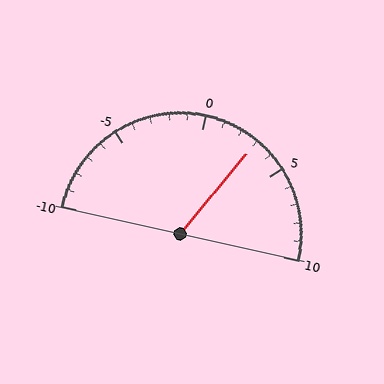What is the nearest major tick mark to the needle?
The nearest major tick mark is 5.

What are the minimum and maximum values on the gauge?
The gauge ranges from -10 to 10.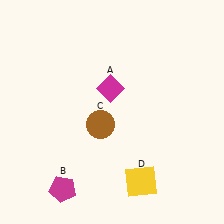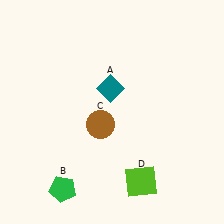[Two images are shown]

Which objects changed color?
A changed from magenta to teal. B changed from magenta to green. D changed from yellow to lime.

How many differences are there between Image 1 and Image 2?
There are 3 differences between the two images.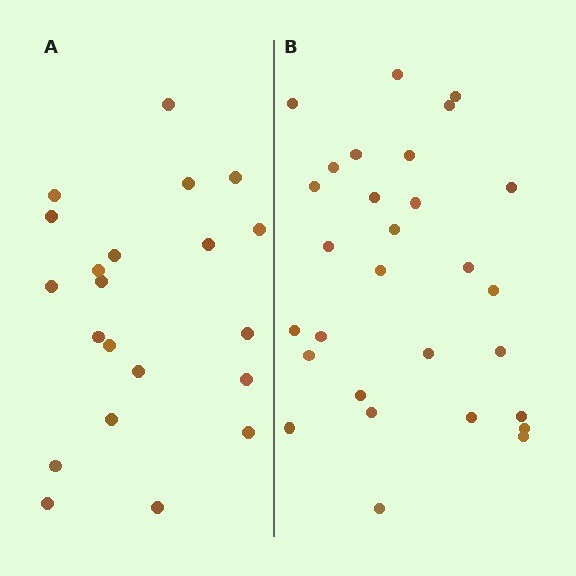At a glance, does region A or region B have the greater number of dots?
Region B (the right region) has more dots.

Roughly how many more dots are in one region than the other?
Region B has roughly 8 or so more dots than region A.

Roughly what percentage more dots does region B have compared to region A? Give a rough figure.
About 40% more.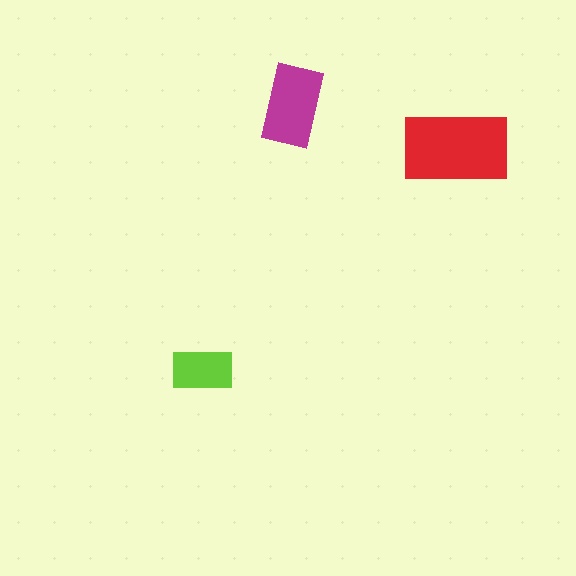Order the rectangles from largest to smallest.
the red one, the magenta one, the lime one.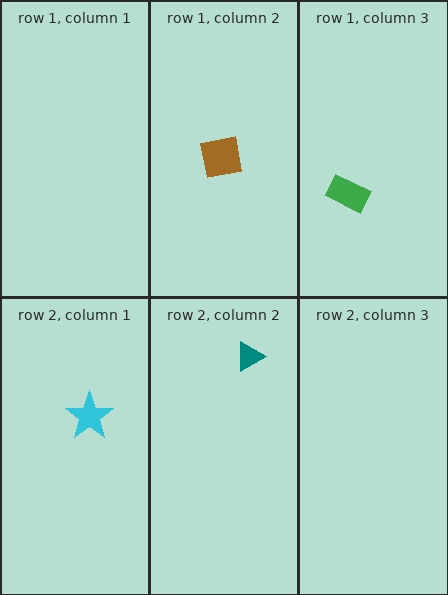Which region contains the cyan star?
The row 2, column 1 region.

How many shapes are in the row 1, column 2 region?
1.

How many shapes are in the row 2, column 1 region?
1.